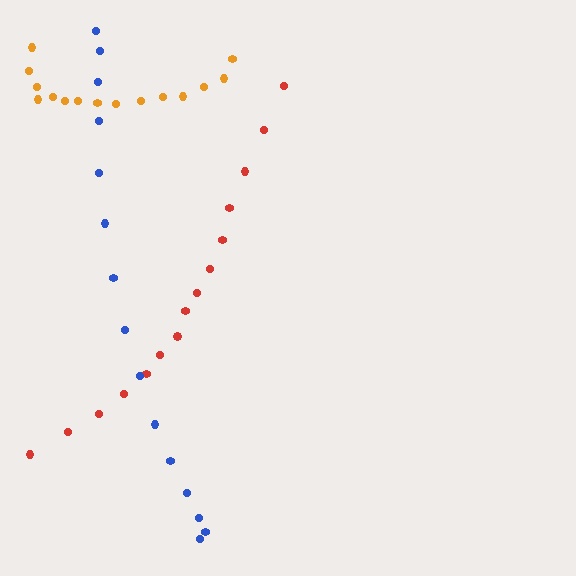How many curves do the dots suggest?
There are 3 distinct paths.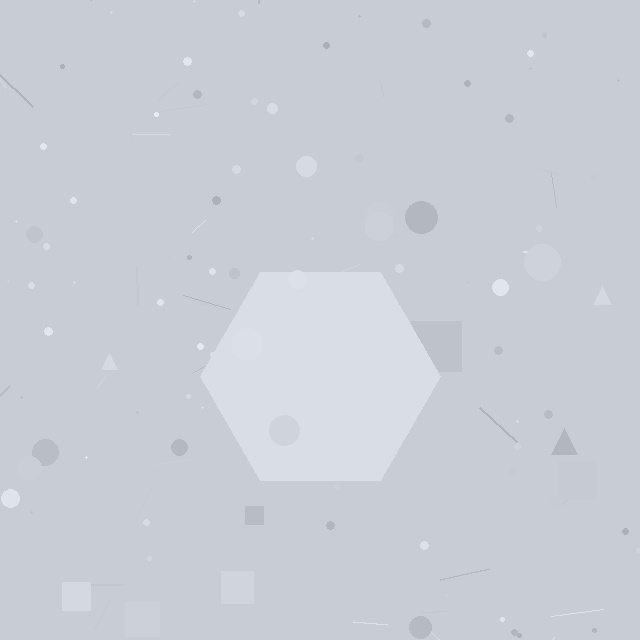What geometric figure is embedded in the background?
A hexagon is embedded in the background.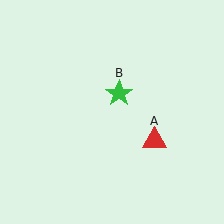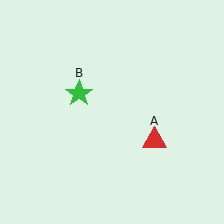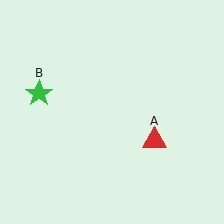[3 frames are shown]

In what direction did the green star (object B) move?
The green star (object B) moved left.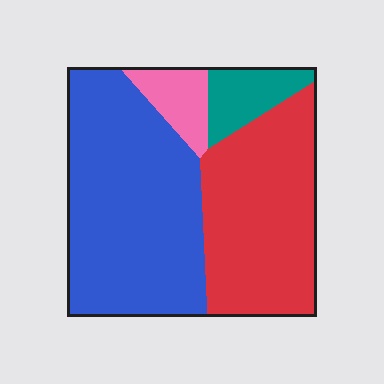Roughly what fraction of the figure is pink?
Pink takes up about one tenth (1/10) of the figure.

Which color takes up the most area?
Blue, at roughly 50%.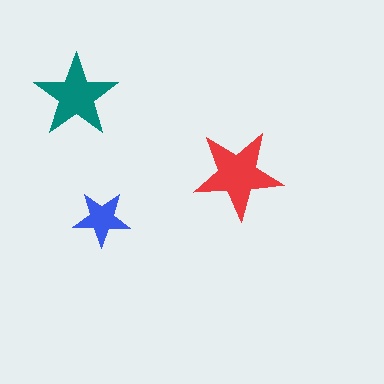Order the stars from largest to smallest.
the red one, the teal one, the blue one.